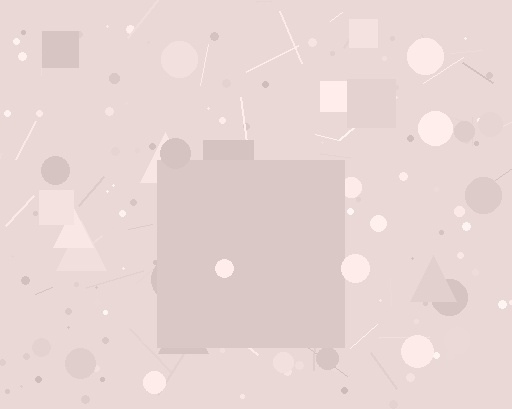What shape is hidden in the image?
A square is hidden in the image.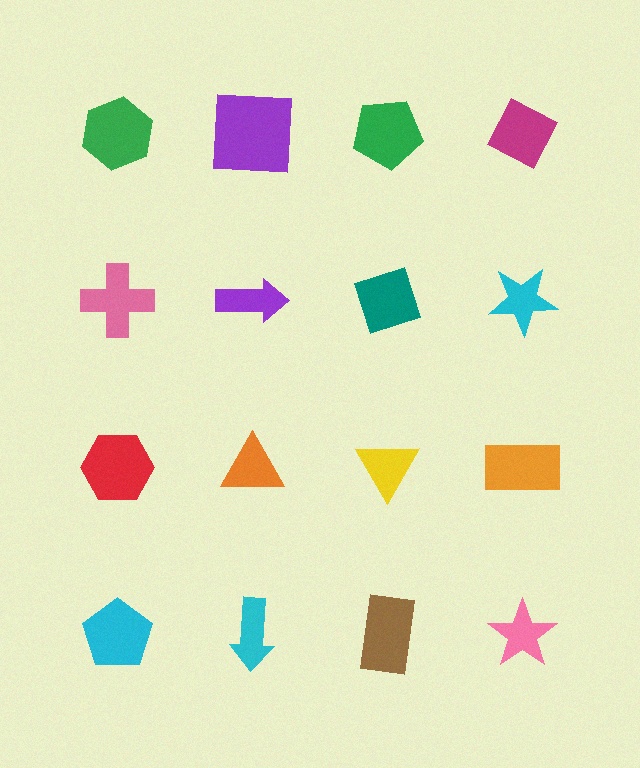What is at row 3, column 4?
An orange rectangle.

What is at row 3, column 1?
A red hexagon.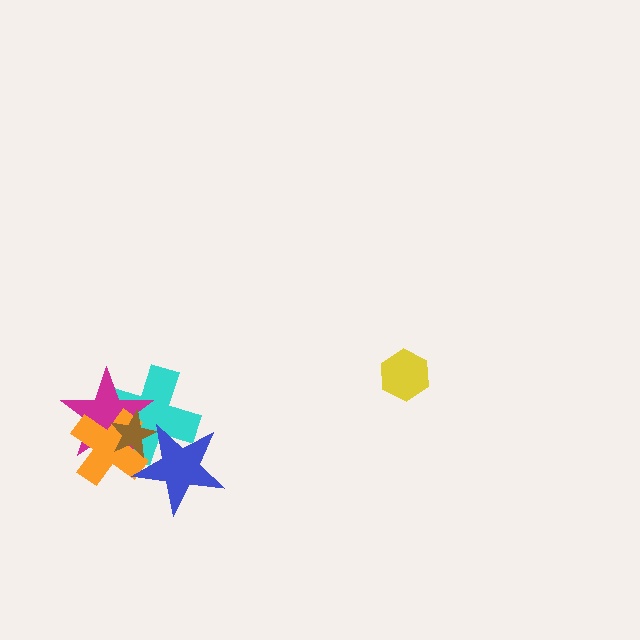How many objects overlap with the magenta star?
3 objects overlap with the magenta star.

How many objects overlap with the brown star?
4 objects overlap with the brown star.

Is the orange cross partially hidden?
Yes, it is partially covered by another shape.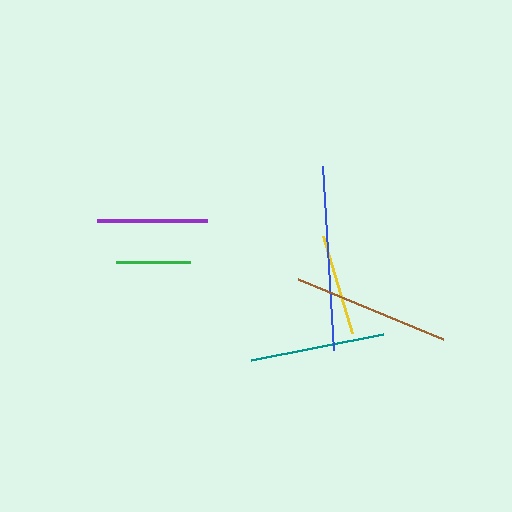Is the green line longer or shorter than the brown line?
The brown line is longer than the green line.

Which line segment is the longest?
The blue line is the longest at approximately 185 pixels.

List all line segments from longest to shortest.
From longest to shortest: blue, brown, teal, purple, yellow, green.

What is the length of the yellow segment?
The yellow segment is approximately 101 pixels long.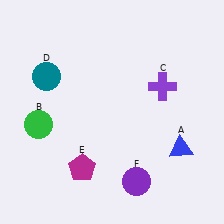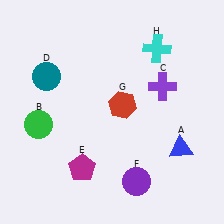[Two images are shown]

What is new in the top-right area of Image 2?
A cyan cross (H) was added in the top-right area of Image 2.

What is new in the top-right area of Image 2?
A red hexagon (G) was added in the top-right area of Image 2.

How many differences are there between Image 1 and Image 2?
There are 2 differences between the two images.